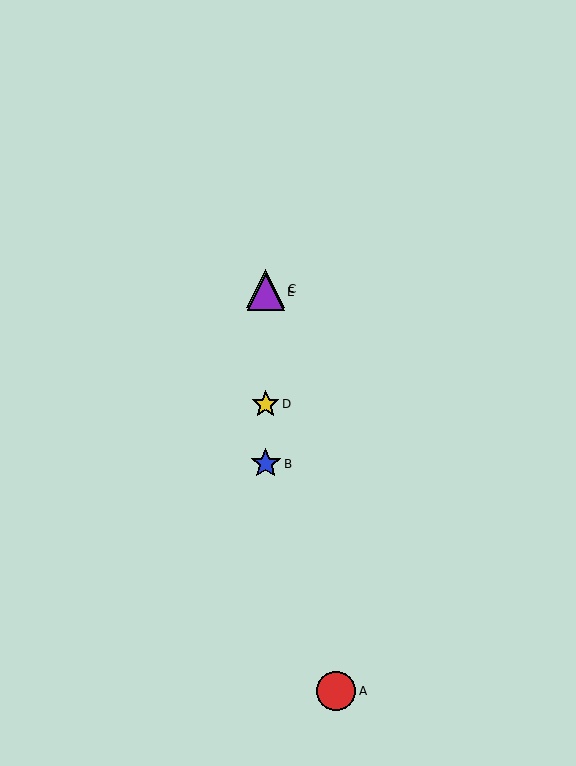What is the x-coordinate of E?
Object E is at x≈266.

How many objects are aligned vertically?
4 objects (B, C, D, E) are aligned vertically.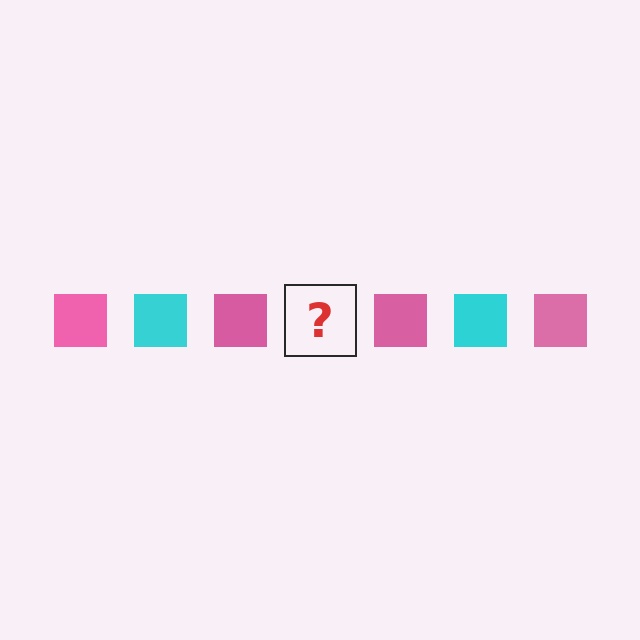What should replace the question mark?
The question mark should be replaced with a cyan square.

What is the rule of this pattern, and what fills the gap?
The rule is that the pattern cycles through pink, cyan squares. The gap should be filled with a cyan square.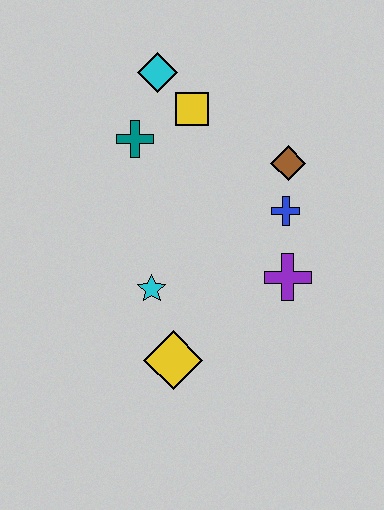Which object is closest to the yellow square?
The cyan diamond is closest to the yellow square.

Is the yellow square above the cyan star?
Yes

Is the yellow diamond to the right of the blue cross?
No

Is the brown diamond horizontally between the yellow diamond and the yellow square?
No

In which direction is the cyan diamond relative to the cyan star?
The cyan diamond is above the cyan star.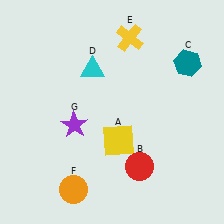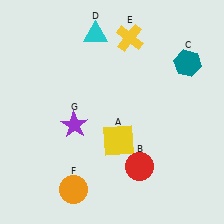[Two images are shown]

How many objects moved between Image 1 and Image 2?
1 object moved between the two images.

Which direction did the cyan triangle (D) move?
The cyan triangle (D) moved up.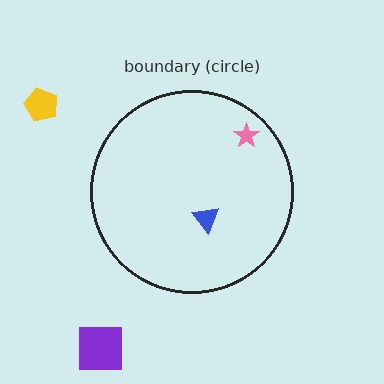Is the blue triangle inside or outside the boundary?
Inside.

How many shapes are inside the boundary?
2 inside, 2 outside.